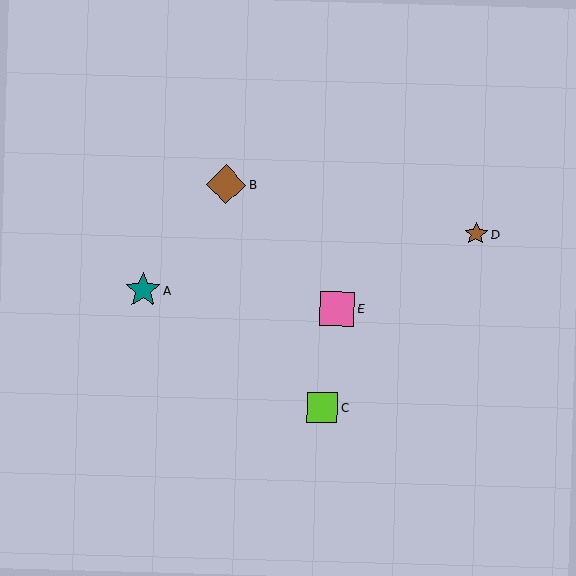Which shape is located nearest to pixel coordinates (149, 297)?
The teal star (labeled A) at (143, 290) is nearest to that location.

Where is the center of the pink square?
The center of the pink square is at (337, 309).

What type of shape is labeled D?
Shape D is a brown star.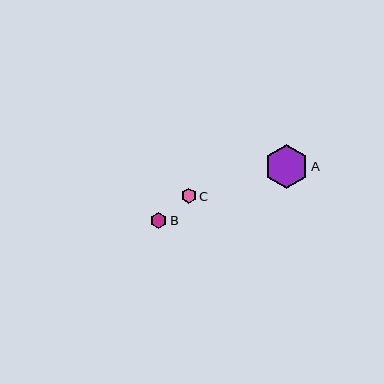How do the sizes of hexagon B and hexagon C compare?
Hexagon B and hexagon C are approximately the same size.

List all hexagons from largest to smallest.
From largest to smallest: A, B, C.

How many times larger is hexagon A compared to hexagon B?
Hexagon A is approximately 2.7 times the size of hexagon B.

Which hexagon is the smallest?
Hexagon C is the smallest with a size of approximately 15 pixels.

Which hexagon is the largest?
Hexagon A is the largest with a size of approximately 44 pixels.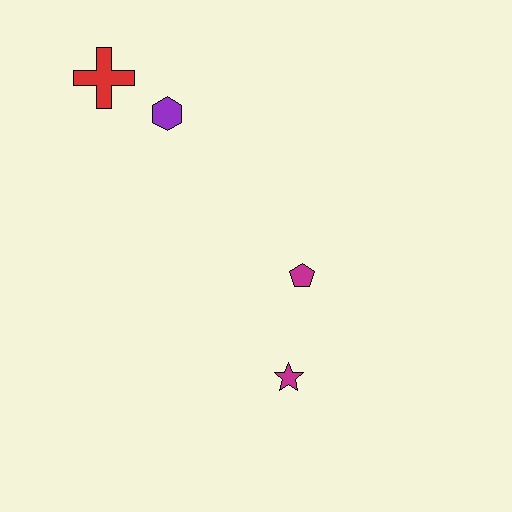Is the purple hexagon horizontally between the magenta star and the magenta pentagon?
No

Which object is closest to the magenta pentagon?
The magenta star is closest to the magenta pentagon.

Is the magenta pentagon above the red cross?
No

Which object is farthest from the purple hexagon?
The magenta star is farthest from the purple hexagon.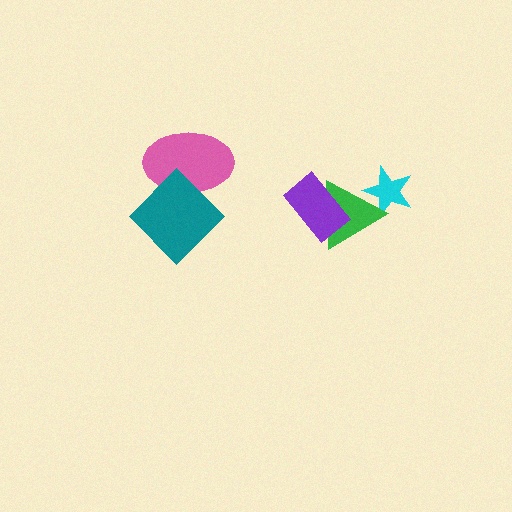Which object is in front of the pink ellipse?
The teal diamond is in front of the pink ellipse.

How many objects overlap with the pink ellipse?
1 object overlaps with the pink ellipse.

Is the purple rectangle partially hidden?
No, no other shape covers it.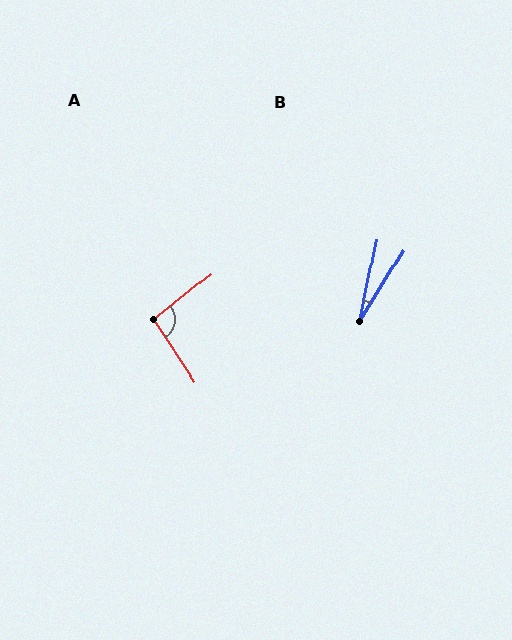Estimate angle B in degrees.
Approximately 20 degrees.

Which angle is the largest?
A, at approximately 96 degrees.